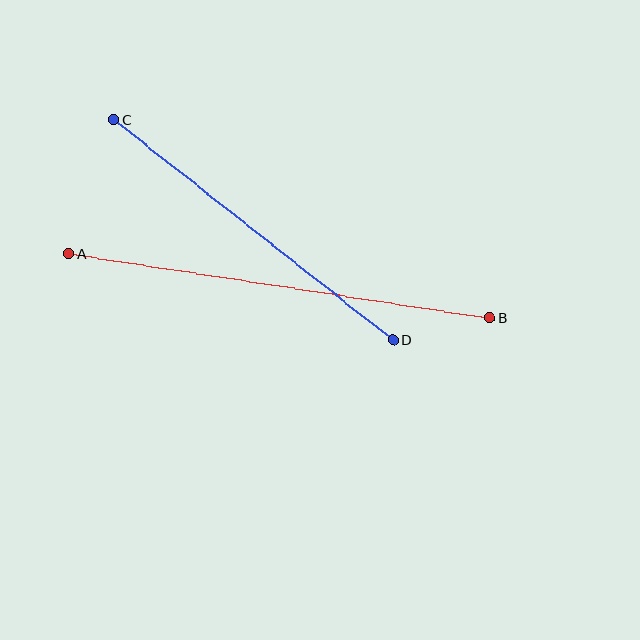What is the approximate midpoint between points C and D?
The midpoint is at approximately (253, 230) pixels.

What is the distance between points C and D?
The distance is approximately 355 pixels.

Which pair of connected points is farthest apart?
Points A and B are farthest apart.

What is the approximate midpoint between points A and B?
The midpoint is at approximately (279, 286) pixels.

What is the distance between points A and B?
The distance is approximately 425 pixels.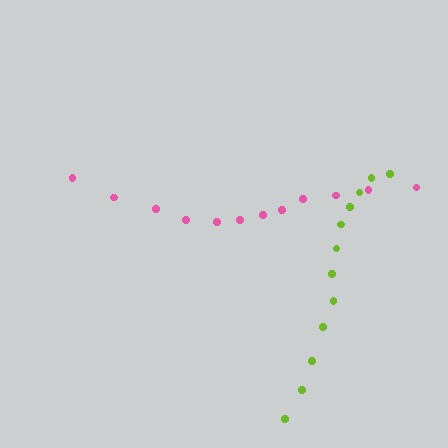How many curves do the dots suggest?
There are 2 distinct paths.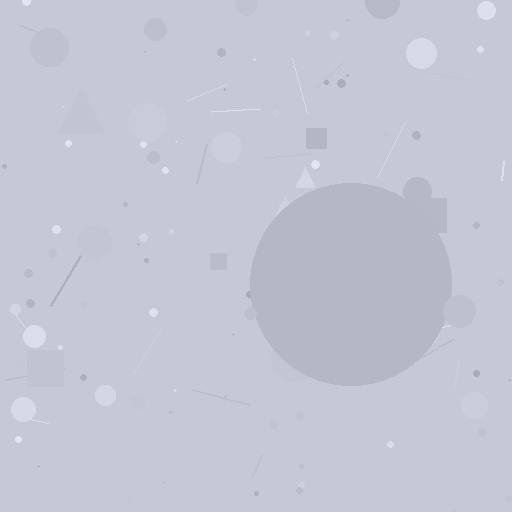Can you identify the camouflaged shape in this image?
The camouflaged shape is a circle.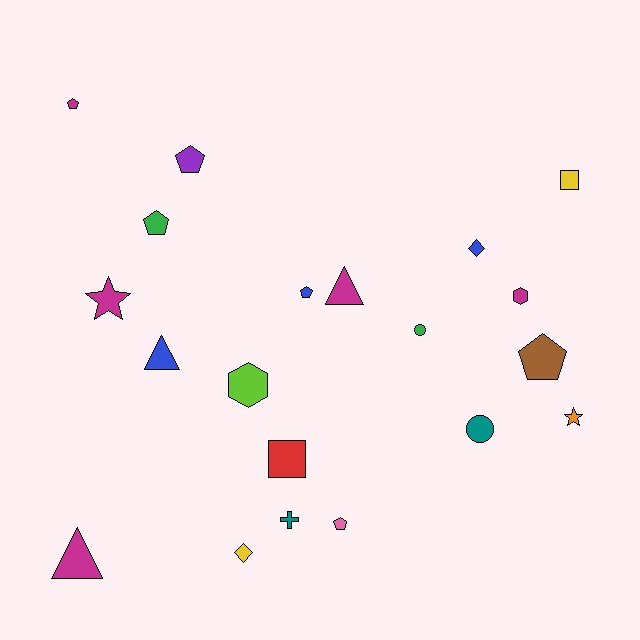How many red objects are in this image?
There is 1 red object.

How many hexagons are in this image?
There are 2 hexagons.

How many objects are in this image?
There are 20 objects.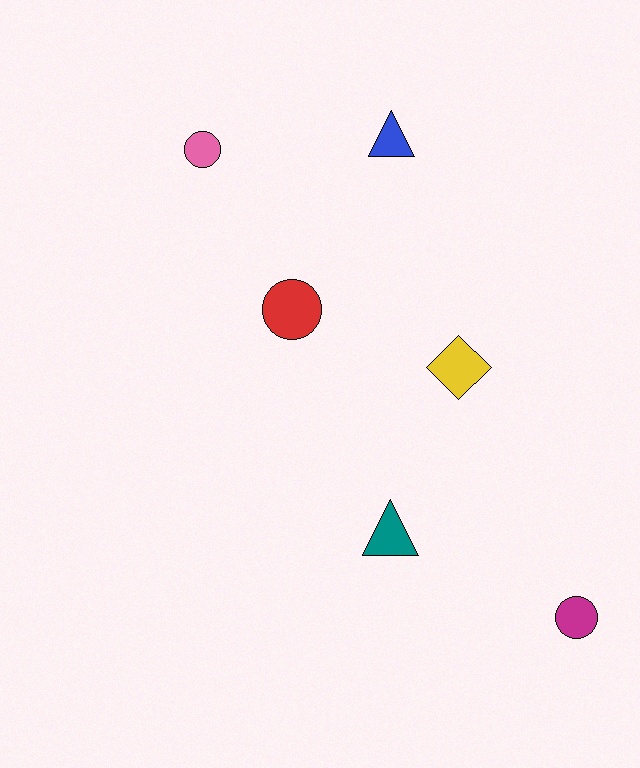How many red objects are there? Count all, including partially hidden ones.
There is 1 red object.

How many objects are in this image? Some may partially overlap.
There are 6 objects.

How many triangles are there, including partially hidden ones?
There are 2 triangles.